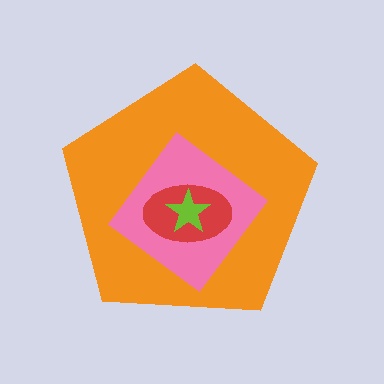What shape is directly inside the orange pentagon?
The pink diamond.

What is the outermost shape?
The orange pentagon.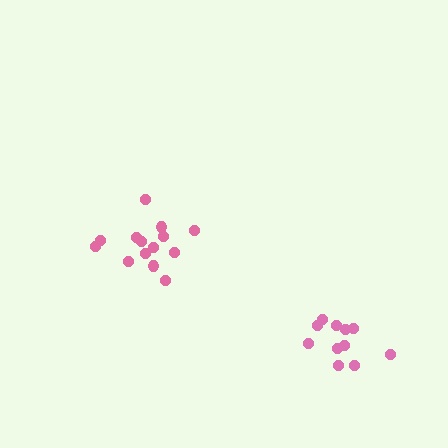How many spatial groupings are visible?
There are 2 spatial groupings.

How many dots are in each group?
Group 1: 11 dots, Group 2: 14 dots (25 total).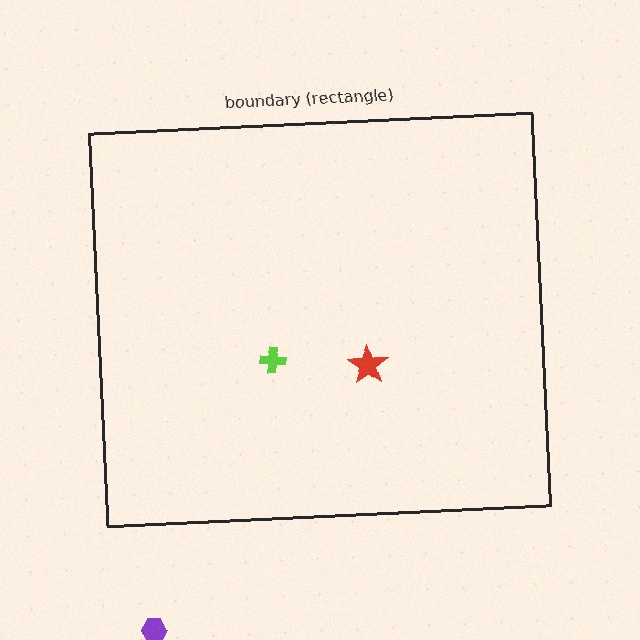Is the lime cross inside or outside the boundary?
Inside.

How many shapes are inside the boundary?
2 inside, 1 outside.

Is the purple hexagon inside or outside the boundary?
Outside.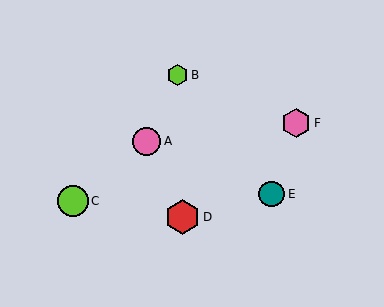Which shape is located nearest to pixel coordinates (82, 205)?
The lime circle (labeled C) at (73, 201) is nearest to that location.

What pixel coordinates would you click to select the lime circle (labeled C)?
Click at (73, 201) to select the lime circle C.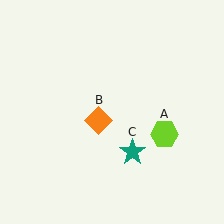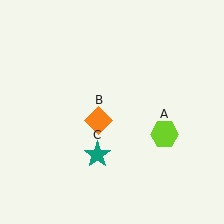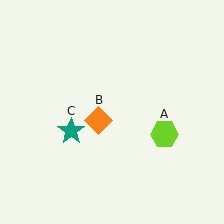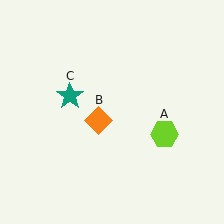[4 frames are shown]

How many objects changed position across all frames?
1 object changed position: teal star (object C).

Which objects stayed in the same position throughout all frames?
Lime hexagon (object A) and orange diamond (object B) remained stationary.